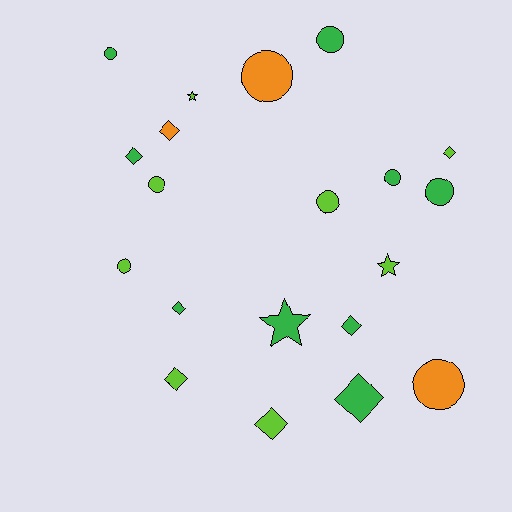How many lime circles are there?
There are 3 lime circles.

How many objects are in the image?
There are 20 objects.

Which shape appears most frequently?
Circle, with 9 objects.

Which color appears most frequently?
Green, with 9 objects.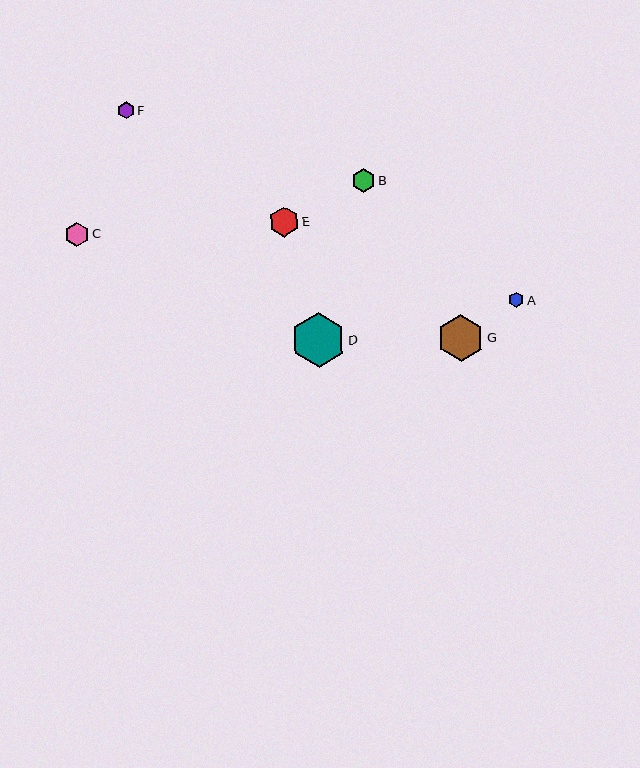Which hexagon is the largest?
Hexagon D is the largest with a size of approximately 54 pixels.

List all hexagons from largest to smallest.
From largest to smallest: D, G, E, C, B, F, A.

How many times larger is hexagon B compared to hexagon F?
Hexagon B is approximately 1.4 times the size of hexagon F.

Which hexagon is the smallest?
Hexagon A is the smallest with a size of approximately 16 pixels.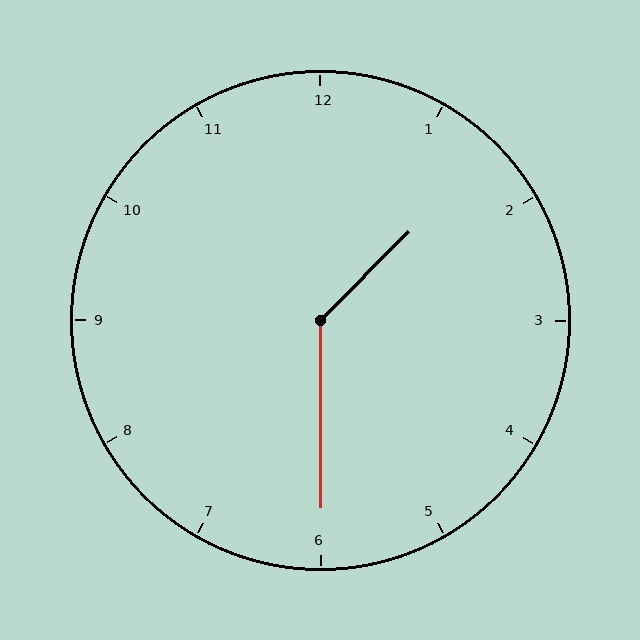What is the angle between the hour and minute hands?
Approximately 135 degrees.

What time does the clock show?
1:30.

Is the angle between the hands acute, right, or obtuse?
It is obtuse.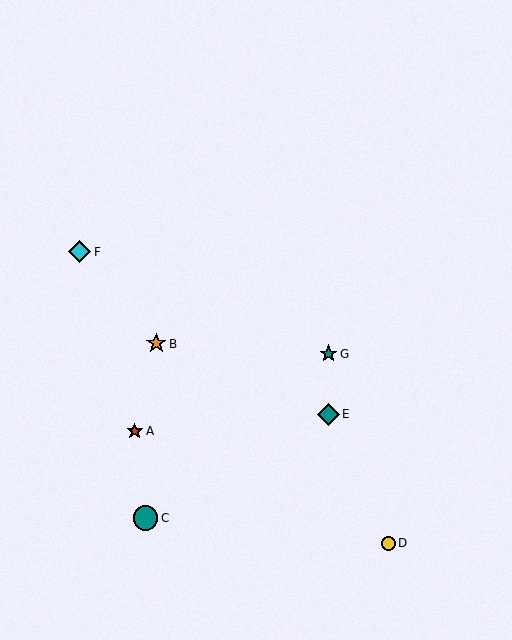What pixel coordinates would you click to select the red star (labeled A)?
Click at (135, 431) to select the red star A.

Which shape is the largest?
The teal circle (labeled C) is the largest.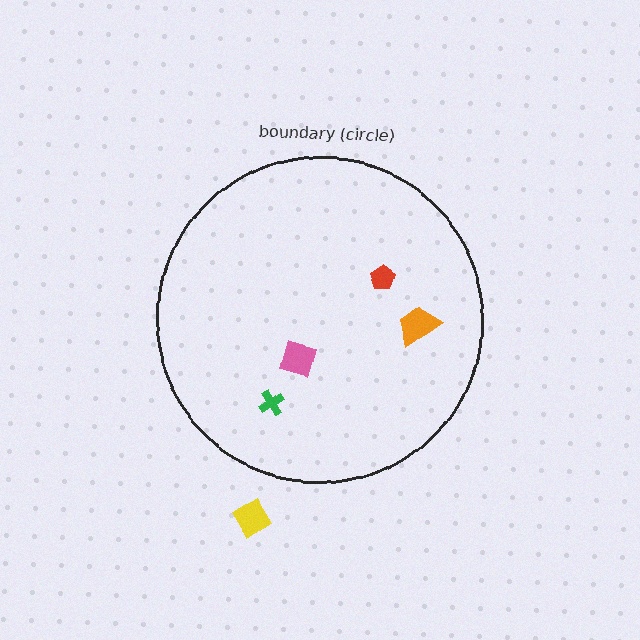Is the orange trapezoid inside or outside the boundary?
Inside.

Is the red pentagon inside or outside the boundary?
Inside.